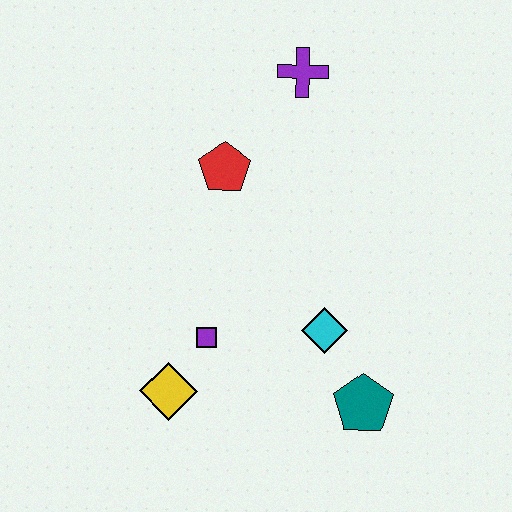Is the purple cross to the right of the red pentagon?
Yes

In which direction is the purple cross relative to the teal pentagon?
The purple cross is above the teal pentagon.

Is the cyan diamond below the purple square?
No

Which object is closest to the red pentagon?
The purple cross is closest to the red pentagon.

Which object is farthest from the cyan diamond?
The purple cross is farthest from the cyan diamond.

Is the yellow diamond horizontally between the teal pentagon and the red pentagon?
No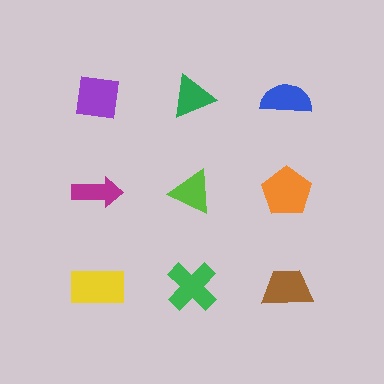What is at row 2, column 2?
A lime triangle.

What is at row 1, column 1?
A purple square.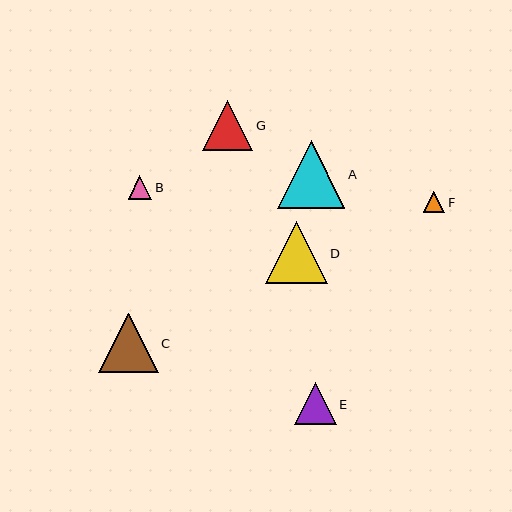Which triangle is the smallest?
Triangle F is the smallest with a size of approximately 22 pixels.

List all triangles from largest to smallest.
From largest to smallest: A, D, C, G, E, B, F.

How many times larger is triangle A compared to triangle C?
Triangle A is approximately 1.1 times the size of triangle C.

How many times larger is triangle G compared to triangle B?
Triangle G is approximately 2.1 times the size of triangle B.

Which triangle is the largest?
Triangle A is the largest with a size of approximately 67 pixels.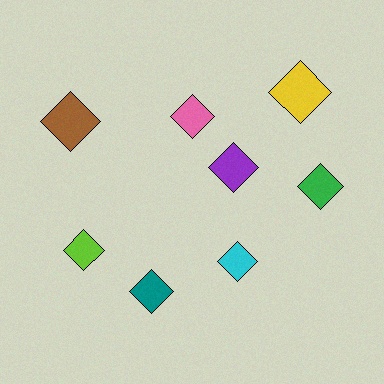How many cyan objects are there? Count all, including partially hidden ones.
There is 1 cyan object.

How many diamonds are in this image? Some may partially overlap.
There are 8 diamonds.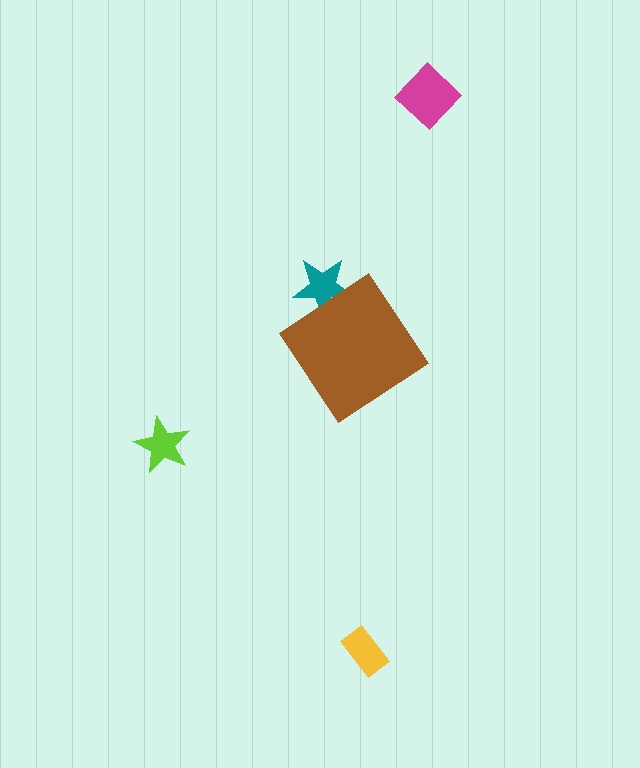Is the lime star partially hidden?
No, the lime star is fully visible.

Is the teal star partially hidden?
Yes, the teal star is partially hidden behind the brown diamond.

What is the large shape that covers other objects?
A brown diamond.